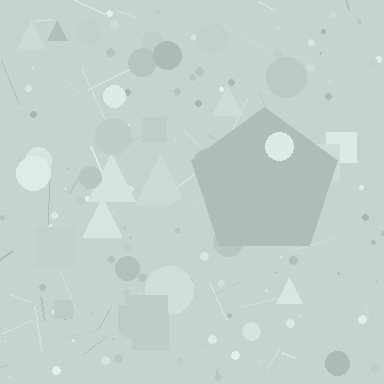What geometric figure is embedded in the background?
A pentagon is embedded in the background.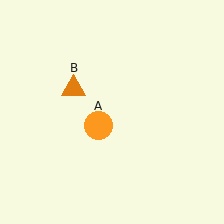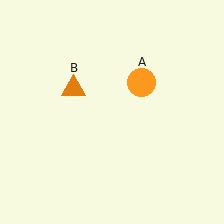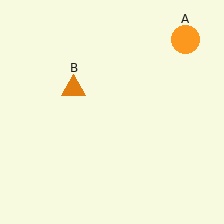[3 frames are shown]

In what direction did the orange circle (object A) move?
The orange circle (object A) moved up and to the right.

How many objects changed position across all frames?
1 object changed position: orange circle (object A).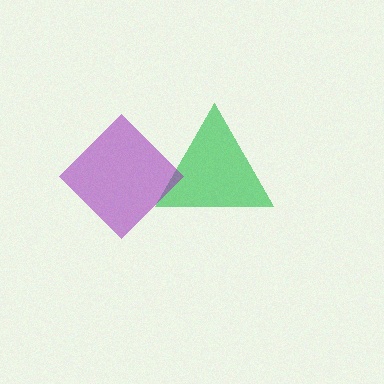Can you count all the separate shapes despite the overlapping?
Yes, there are 2 separate shapes.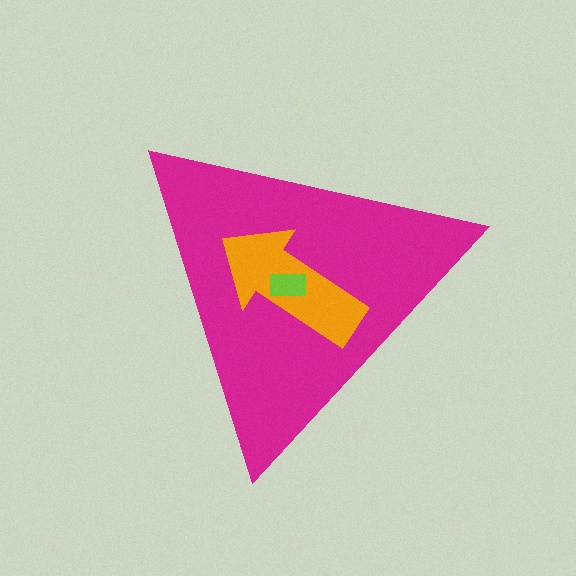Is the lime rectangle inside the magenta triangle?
Yes.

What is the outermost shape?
The magenta triangle.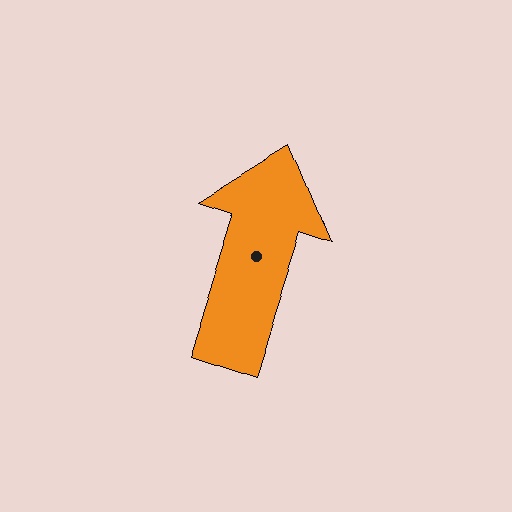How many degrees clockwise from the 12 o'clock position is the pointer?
Approximately 18 degrees.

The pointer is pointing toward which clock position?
Roughly 1 o'clock.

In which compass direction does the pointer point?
North.